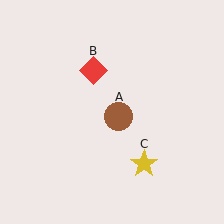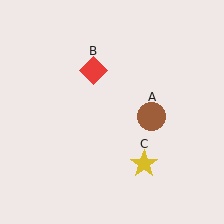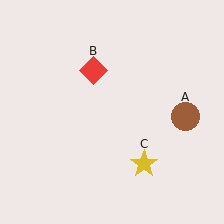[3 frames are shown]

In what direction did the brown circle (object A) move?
The brown circle (object A) moved right.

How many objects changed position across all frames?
1 object changed position: brown circle (object A).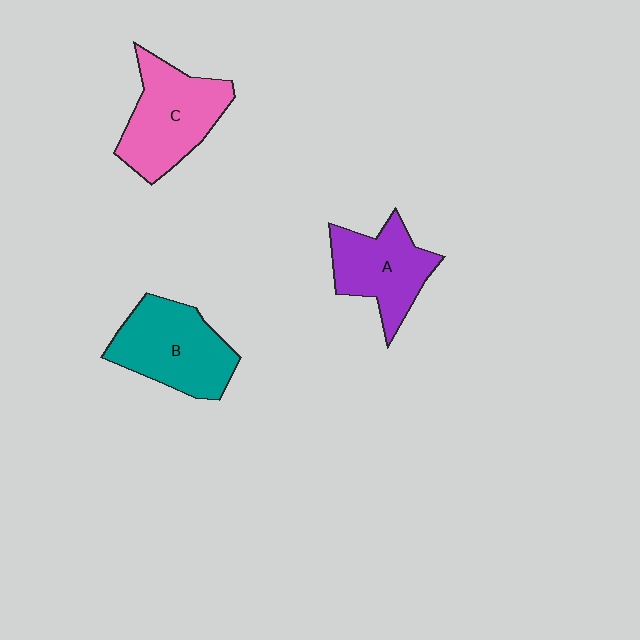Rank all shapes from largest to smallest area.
From largest to smallest: B (teal), C (pink), A (purple).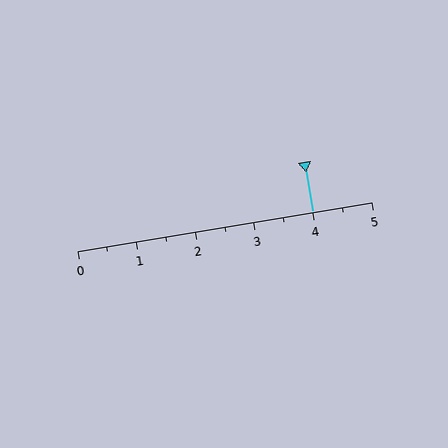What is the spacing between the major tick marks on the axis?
The major ticks are spaced 1 apart.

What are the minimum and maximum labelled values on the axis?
The axis runs from 0 to 5.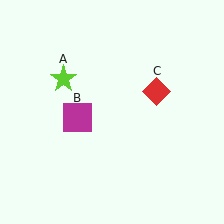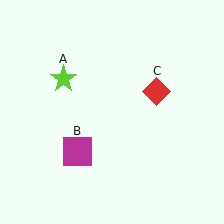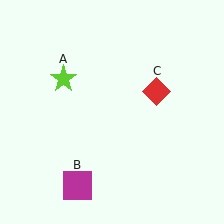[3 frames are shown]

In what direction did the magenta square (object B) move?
The magenta square (object B) moved down.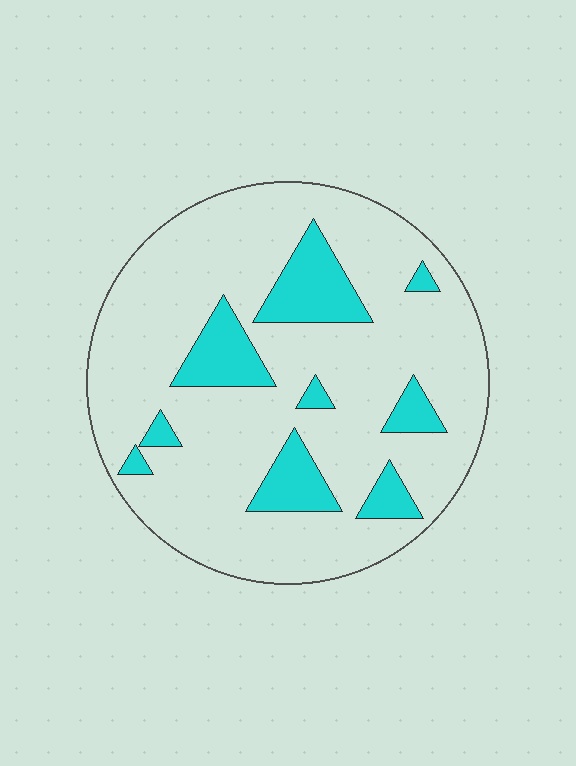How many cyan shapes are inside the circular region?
9.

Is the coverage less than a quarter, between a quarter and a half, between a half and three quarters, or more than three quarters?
Less than a quarter.